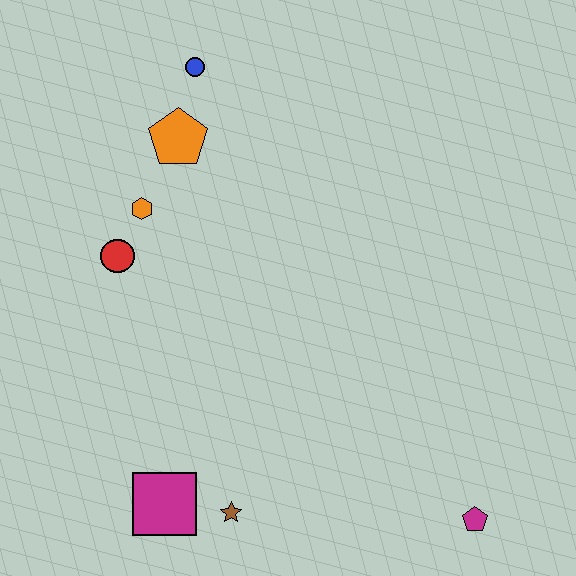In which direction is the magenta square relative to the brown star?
The magenta square is to the left of the brown star.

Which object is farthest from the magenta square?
The blue circle is farthest from the magenta square.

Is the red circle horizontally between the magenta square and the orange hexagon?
No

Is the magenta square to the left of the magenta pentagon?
Yes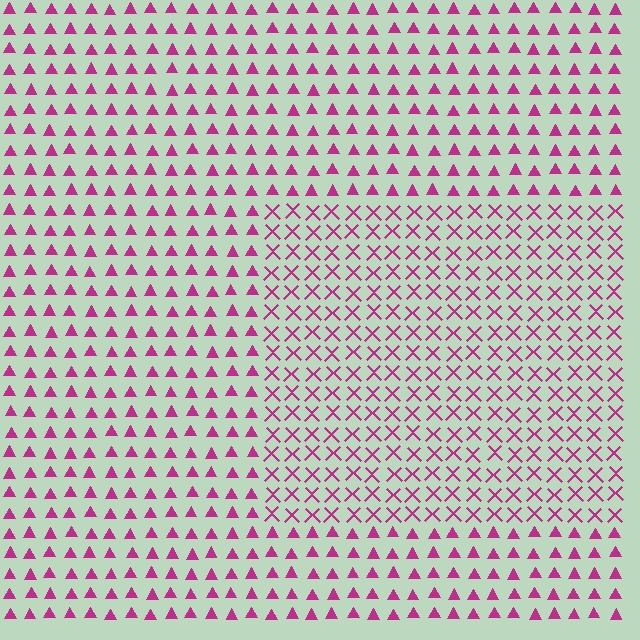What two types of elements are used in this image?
The image uses X marks inside the rectangle region and triangles outside it.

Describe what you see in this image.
The image is filled with small magenta elements arranged in a uniform grid. A rectangle-shaped region contains X marks, while the surrounding area contains triangles. The boundary is defined purely by the change in element shape.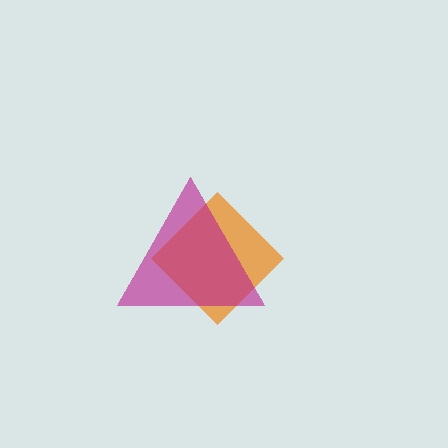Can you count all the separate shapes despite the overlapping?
Yes, there are 2 separate shapes.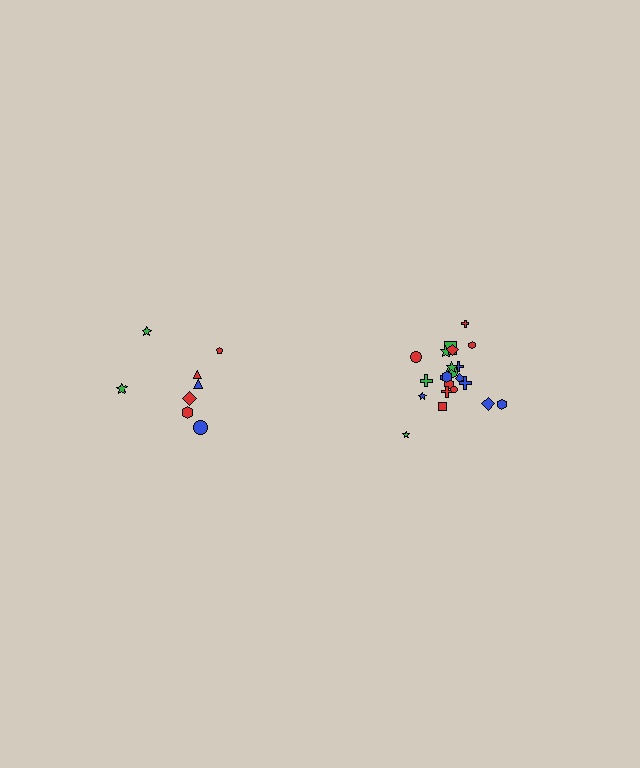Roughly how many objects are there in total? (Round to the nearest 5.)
Roughly 30 objects in total.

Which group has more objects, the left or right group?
The right group.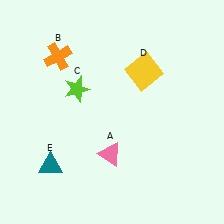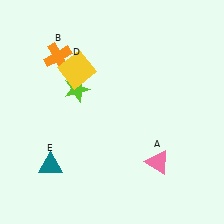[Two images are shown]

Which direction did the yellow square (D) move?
The yellow square (D) moved left.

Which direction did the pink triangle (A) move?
The pink triangle (A) moved right.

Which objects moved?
The objects that moved are: the pink triangle (A), the yellow square (D).